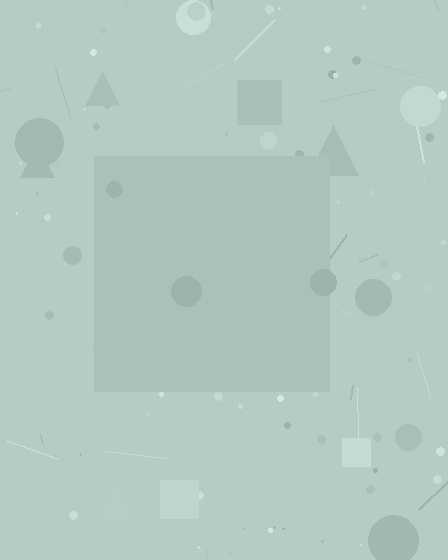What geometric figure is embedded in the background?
A square is embedded in the background.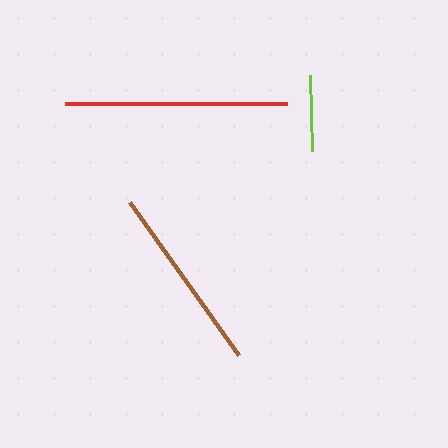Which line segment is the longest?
The red line is the longest at approximately 222 pixels.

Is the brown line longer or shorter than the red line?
The red line is longer than the brown line.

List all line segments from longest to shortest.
From longest to shortest: red, brown, lime.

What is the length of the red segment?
The red segment is approximately 222 pixels long.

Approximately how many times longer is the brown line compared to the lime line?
The brown line is approximately 2.5 times the length of the lime line.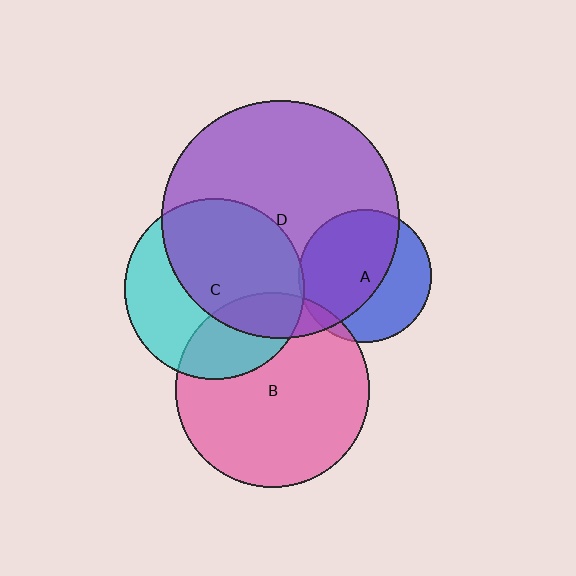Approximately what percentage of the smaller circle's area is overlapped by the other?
Approximately 55%.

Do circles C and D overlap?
Yes.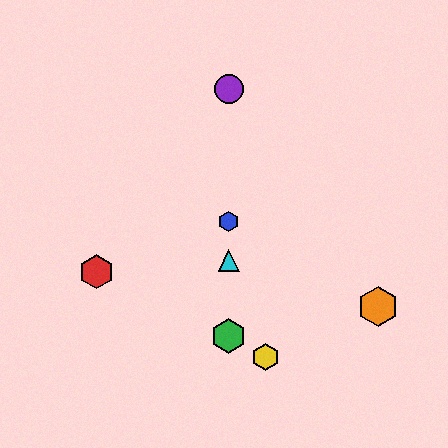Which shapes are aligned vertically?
The blue hexagon, the green hexagon, the purple circle, the cyan triangle are aligned vertically.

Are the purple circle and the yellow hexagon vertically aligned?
No, the purple circle is at x≈229 and the yellow hexagon is at x≈266.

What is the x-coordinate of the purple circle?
The purple circle is at x≈229.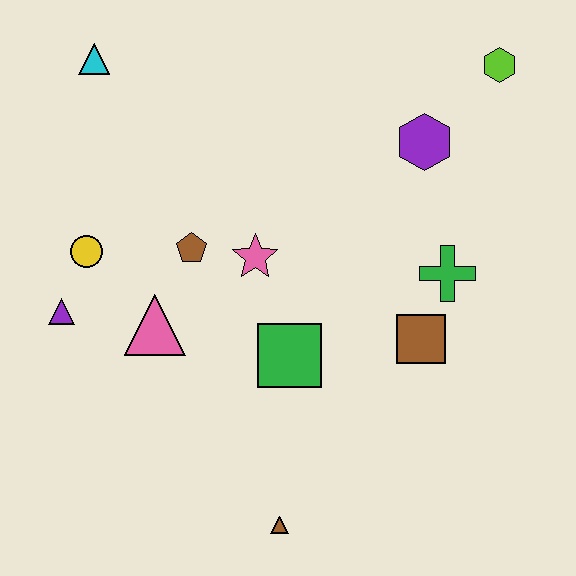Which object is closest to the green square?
The pink star is closest to the green square.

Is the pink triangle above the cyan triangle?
No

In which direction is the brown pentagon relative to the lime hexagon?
The brown pentagon is to the left of the lime hexagon.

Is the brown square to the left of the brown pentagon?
No